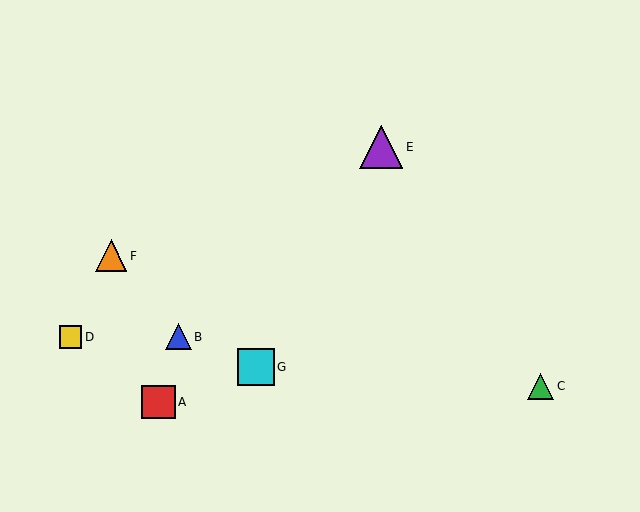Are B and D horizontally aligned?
Yes, both are at y≈337.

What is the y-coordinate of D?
Object D is at y≈337.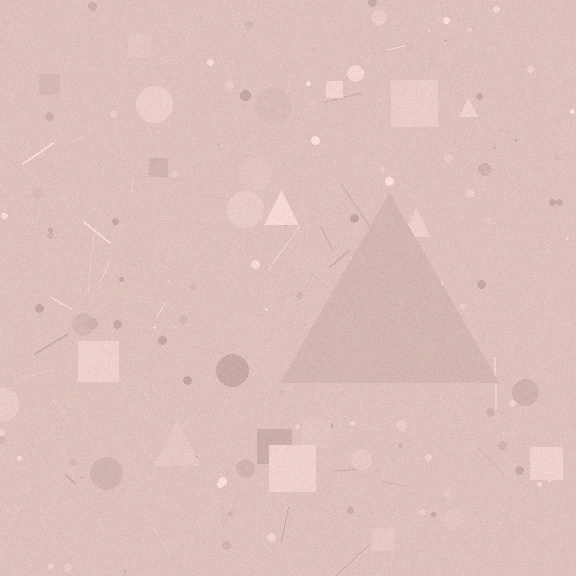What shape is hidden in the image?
A triangle is hidden in the image.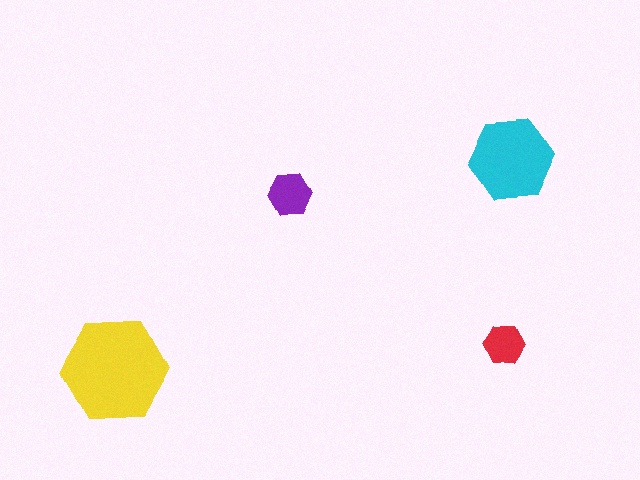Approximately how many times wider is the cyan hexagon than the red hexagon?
About 2 times wider.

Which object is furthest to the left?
The yellow hexagon is leftmost.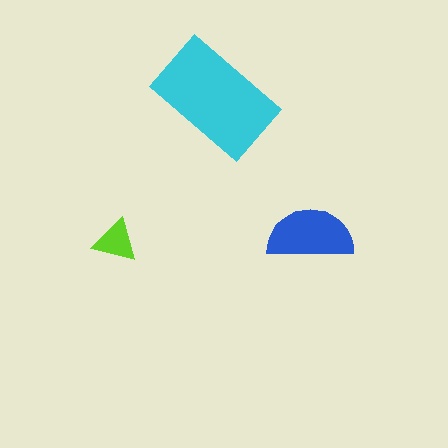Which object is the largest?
The cyan rectangle.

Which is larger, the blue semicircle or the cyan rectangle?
The cyan rectangle.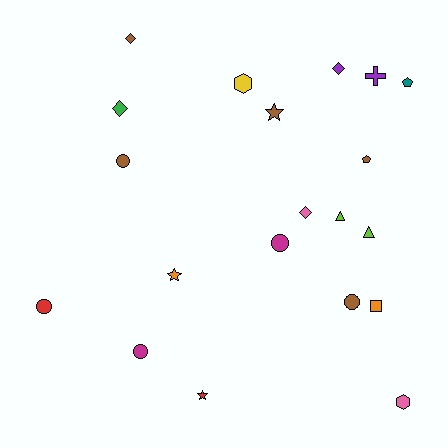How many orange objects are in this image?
There are 2 orange objects.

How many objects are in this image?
There are 20 objects.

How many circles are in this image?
There are 5 circles.